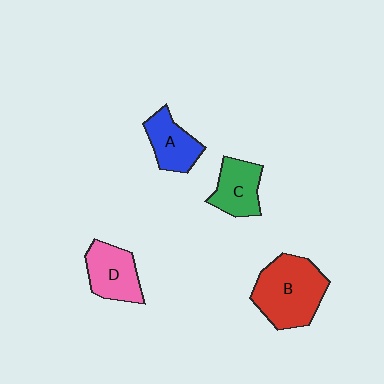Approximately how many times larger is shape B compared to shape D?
Approximately 1.5 times.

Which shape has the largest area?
Shape B (red).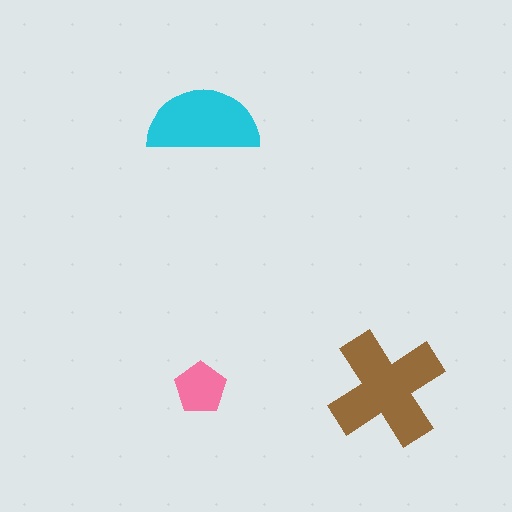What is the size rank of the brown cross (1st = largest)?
1st.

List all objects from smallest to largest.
The pink pentagon, the cyan semicircle, the brown cross.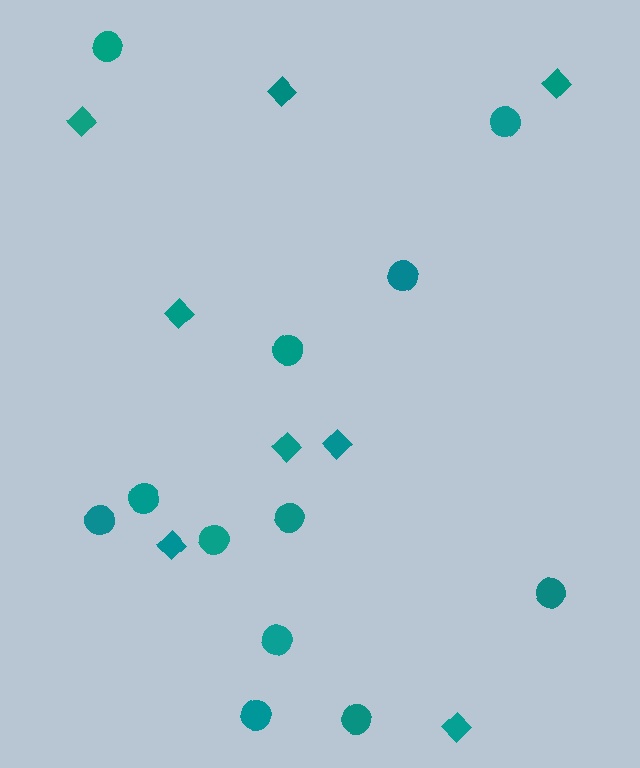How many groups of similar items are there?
There are 2 groups: one group of circles (12) and one group of diamonds (8).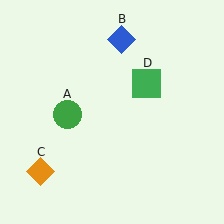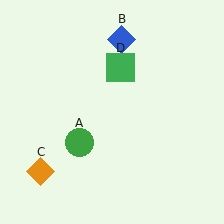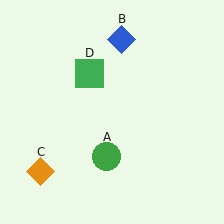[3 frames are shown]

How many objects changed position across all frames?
2 objects changed position: green circle (object A), green square (object D).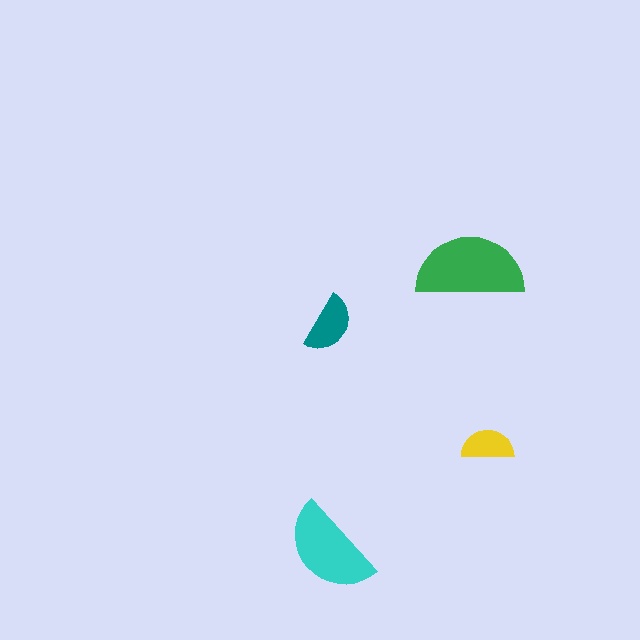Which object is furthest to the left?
The cyan semicircle is leftmost.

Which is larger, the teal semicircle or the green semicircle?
The green one.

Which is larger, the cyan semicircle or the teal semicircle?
The cyan one.